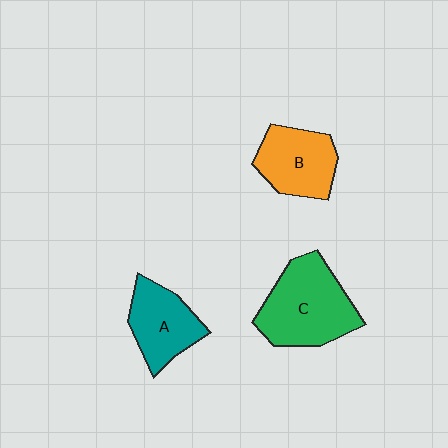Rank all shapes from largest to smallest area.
From largest to smallest: C (green), B (orange), A (teal).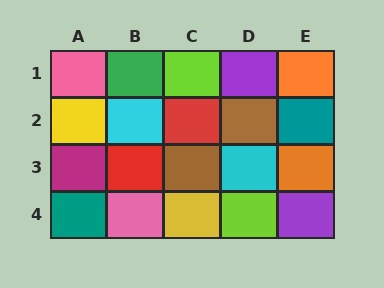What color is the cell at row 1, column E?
Orange.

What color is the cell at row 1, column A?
Pink.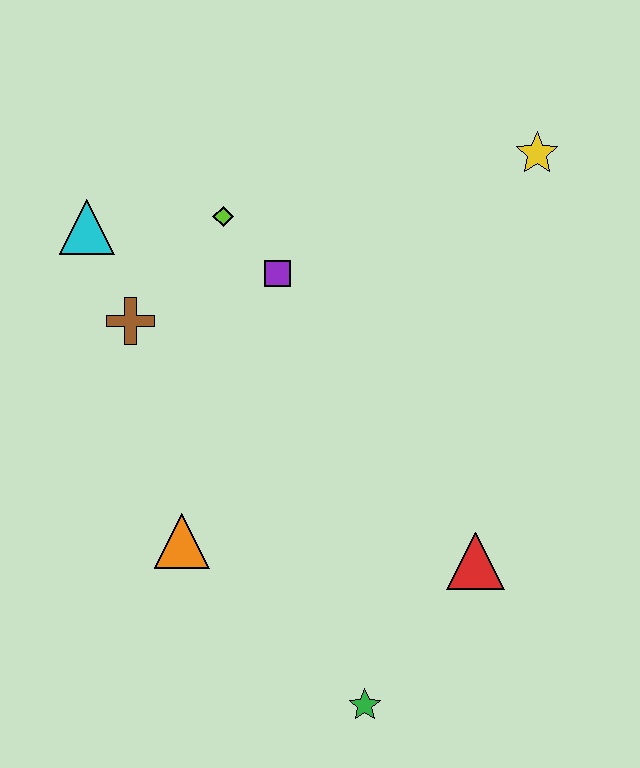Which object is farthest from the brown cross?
The green star is farthest from the brown cross.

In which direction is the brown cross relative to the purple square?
The brown cross is to the left of the purple square.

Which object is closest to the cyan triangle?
The brown cross is closest to the cyan triangle.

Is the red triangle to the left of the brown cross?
No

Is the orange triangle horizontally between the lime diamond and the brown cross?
Yes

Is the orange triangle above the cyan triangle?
No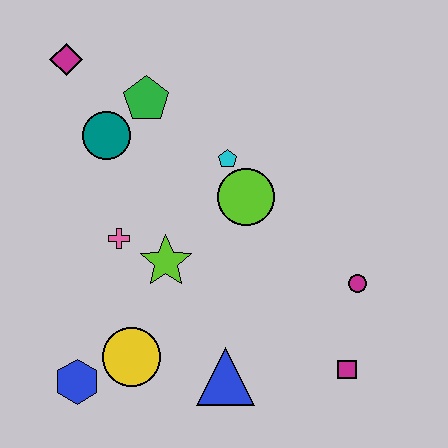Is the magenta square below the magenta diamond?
Yes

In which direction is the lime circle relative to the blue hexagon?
The lime circle is above the blue hexagon.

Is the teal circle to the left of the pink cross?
Yes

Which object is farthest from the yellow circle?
The magenta diamond is farthest from the yellow circle.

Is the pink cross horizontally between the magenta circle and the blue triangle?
No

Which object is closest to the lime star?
The pink cross is closest to the lime star.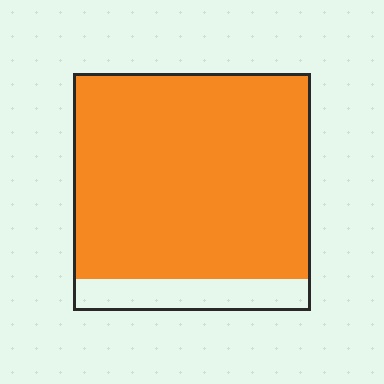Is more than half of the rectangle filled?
Yes.